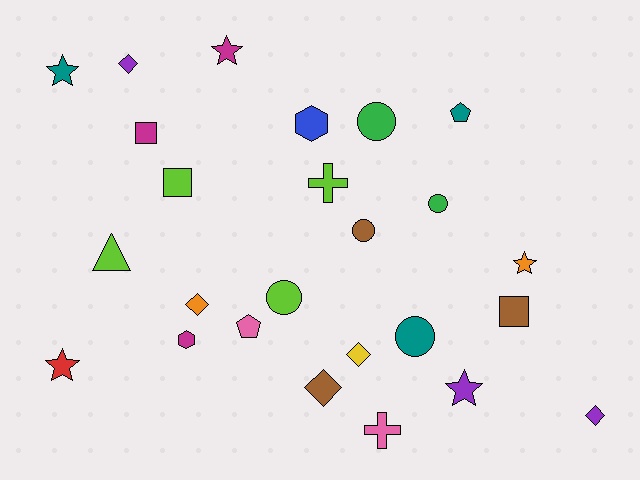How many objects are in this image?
There are 25 objects.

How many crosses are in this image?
There are 2 crosses.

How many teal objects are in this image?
There are 3 teal objects.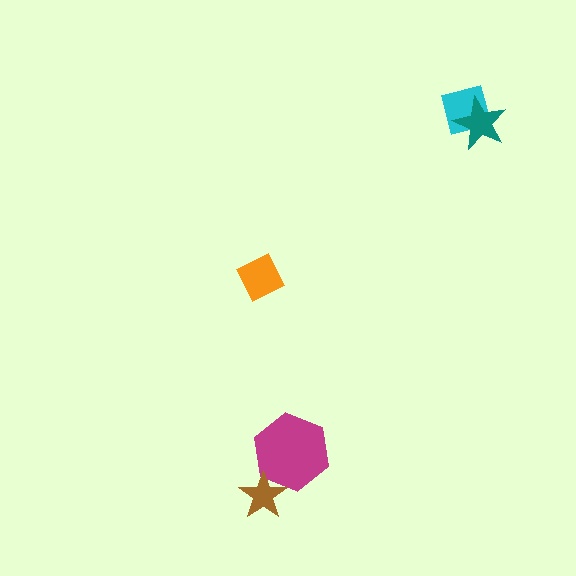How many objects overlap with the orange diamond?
0 objects overlap with the orange diamond.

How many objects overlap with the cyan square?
1 object overlaps with the cyan square.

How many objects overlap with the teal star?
1 object overlaps with the teal star.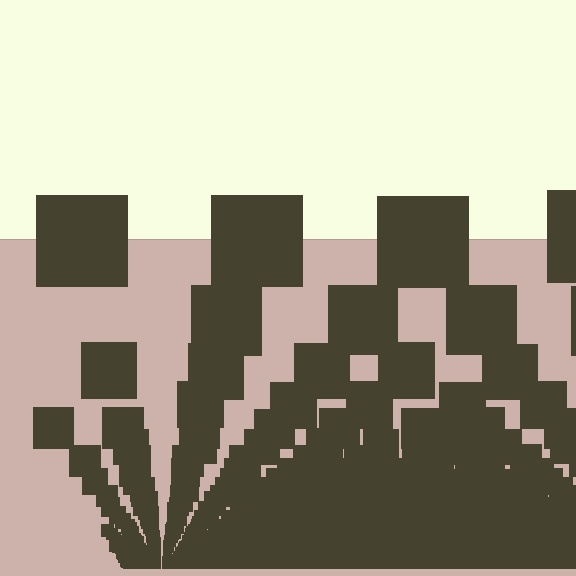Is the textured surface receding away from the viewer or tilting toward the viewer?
The surface appears to tilt toward the viewer. Texture elements get larger and sparser toward the top.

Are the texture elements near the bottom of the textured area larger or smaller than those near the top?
Smaller. The gradient is inverted — elements near the bottom are smaller and denser.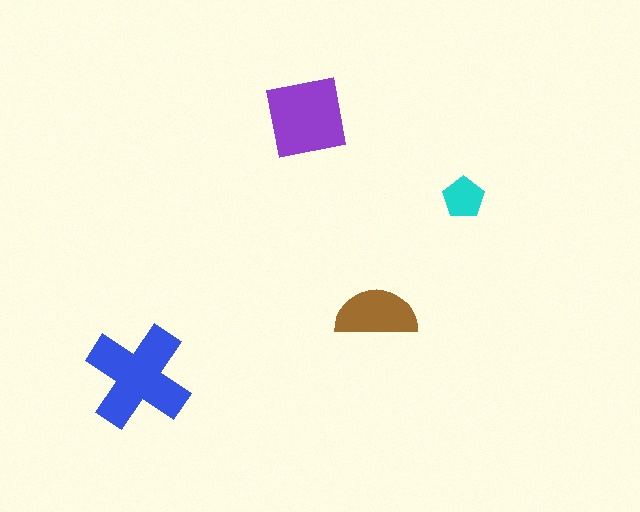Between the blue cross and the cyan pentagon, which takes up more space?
The blue cross.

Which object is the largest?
The blue cross.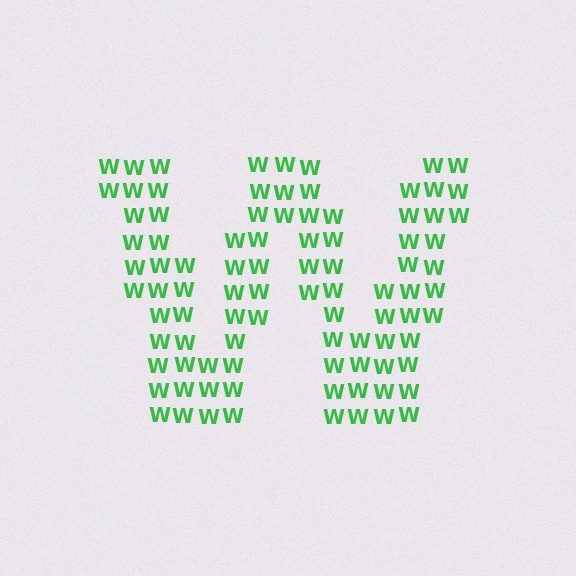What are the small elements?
The small elements are letter W's.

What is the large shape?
The large shape is the letter W.